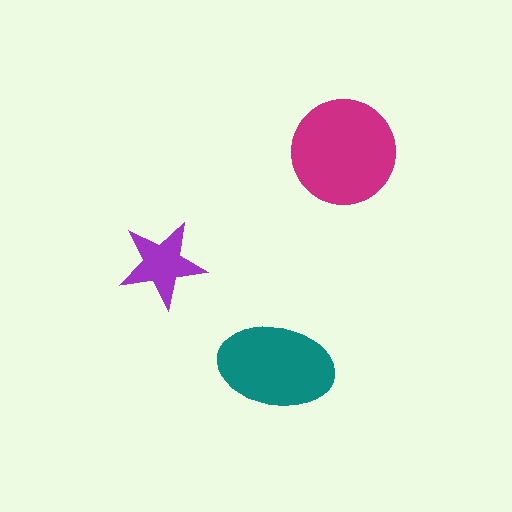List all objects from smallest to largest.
The purple star, the teal ellipse, the magenta circle.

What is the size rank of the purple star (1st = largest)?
3rd.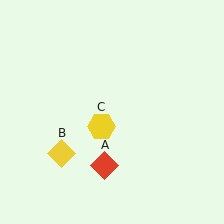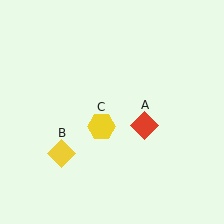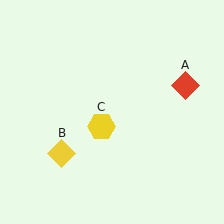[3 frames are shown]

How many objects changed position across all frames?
1 object changed position: red diamond (object A).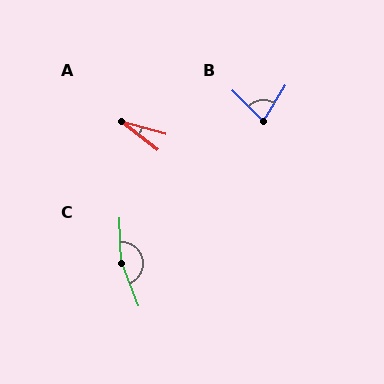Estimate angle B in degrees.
Approximately 77 degrees.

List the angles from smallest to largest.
A (22°), B (77°), C (160°).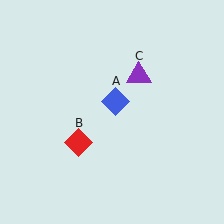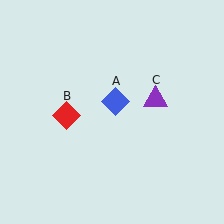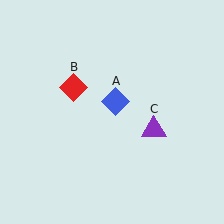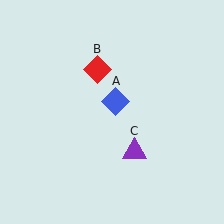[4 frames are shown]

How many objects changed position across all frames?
2 objects changed position: red diamond (object B), purple triangle (object C).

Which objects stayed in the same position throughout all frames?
Blue diamond (object A) remained stationary.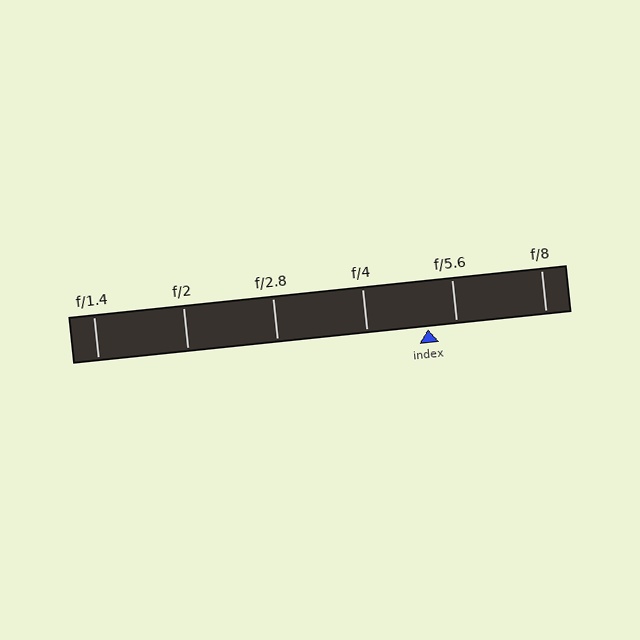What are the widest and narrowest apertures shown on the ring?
The widest aperture shown is f/1.4 and the narrowest is f/8.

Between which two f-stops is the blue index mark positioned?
The index mark is between f/4 and f/5.6.